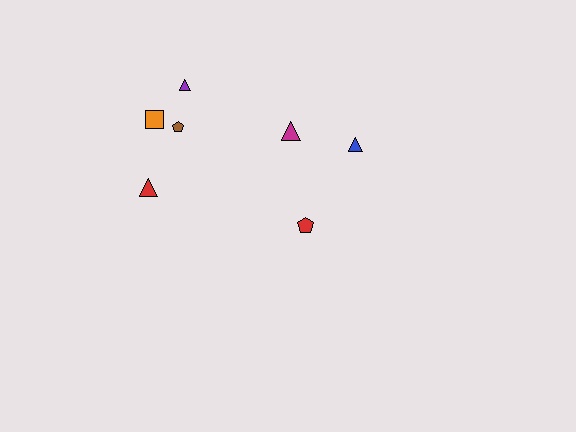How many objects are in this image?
There are 7 objects.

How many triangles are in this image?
There are 4 triangles.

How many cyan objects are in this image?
There are no cyan objects.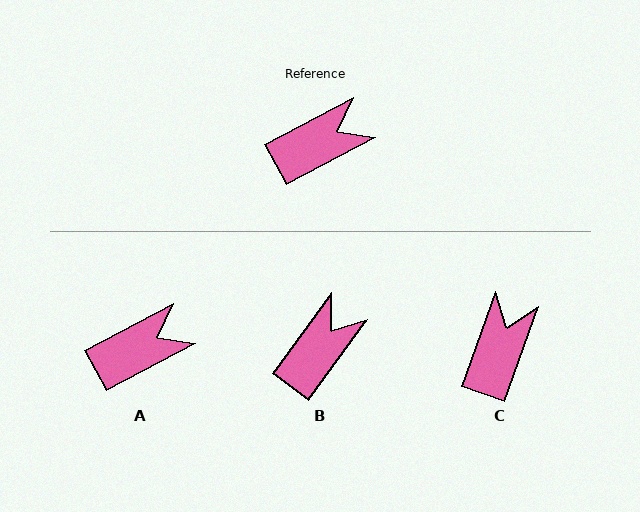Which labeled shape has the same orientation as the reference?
A.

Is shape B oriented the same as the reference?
No, it is off by about 26 degrees.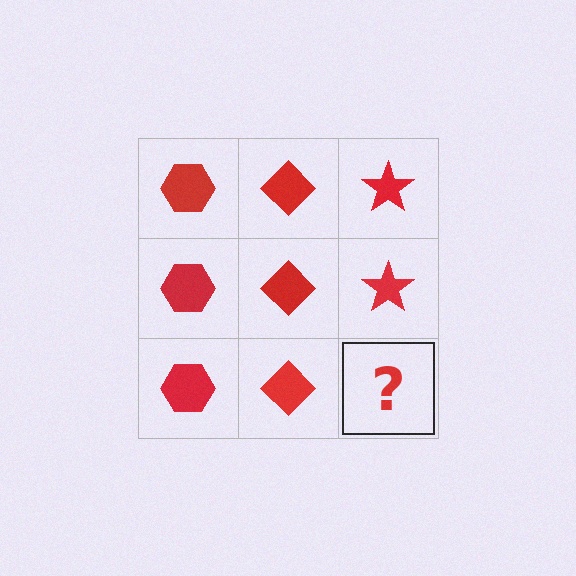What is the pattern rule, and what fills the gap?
The rule is that each column has a consistent shape. The gap should be filled with a red star.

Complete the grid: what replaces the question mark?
The question mark should be replaced with a red star.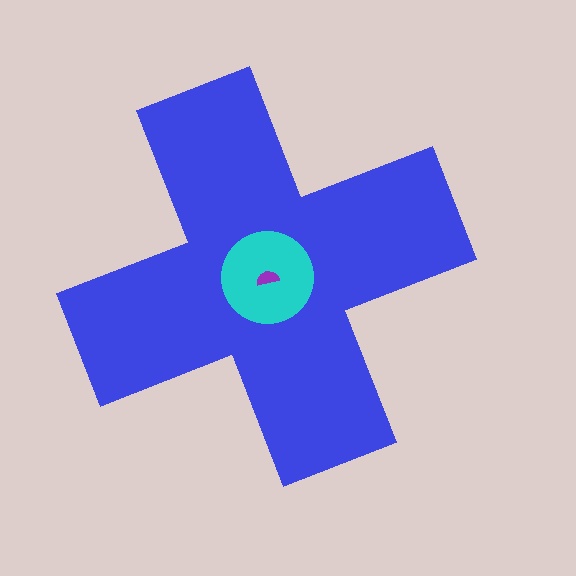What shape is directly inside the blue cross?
The cyan circle.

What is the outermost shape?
The blue cross.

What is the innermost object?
The purple semicircle.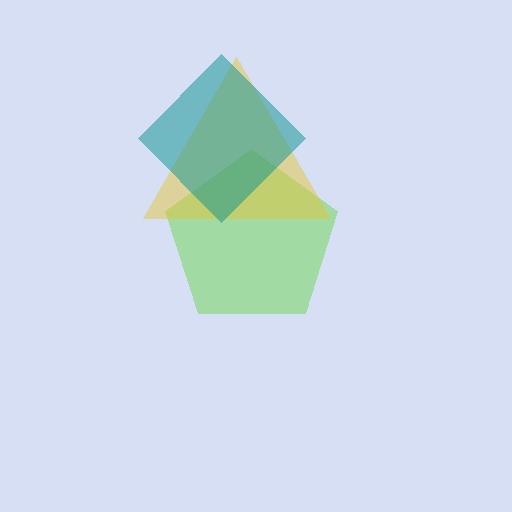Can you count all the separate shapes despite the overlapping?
Yes, there are 3 separate shapes.